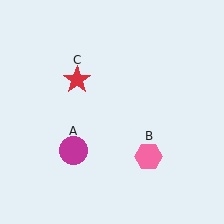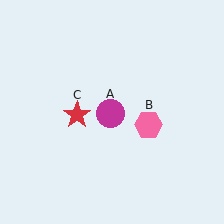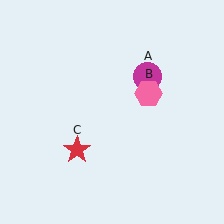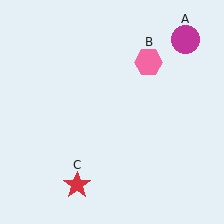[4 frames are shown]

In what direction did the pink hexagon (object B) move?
The pink hexagon (object B) moved up.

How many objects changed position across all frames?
3 objects changed position: magenta circle (object A), pink hexagon (object B), red star (object C).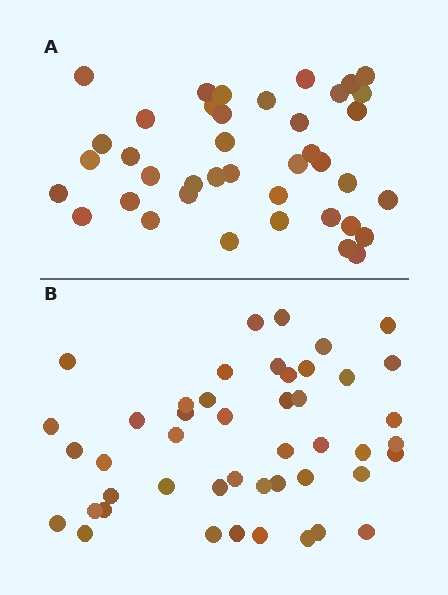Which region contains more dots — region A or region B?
Region B (the bottom region) has more dots.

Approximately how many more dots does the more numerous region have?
Region B has about 6 more dots than region A.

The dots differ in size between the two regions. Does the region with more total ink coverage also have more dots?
No. Region A has more total ink coverage because its dots are larger, but region B actually contains more individual dots. Total area can be misleading — the number of items is what matters here.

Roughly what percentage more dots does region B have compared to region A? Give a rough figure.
About 15% more.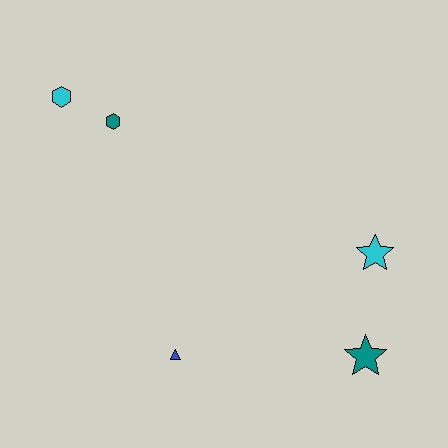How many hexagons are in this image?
There are 2 hexagons.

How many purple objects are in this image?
There are no purple objects.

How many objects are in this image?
There are 5 objects.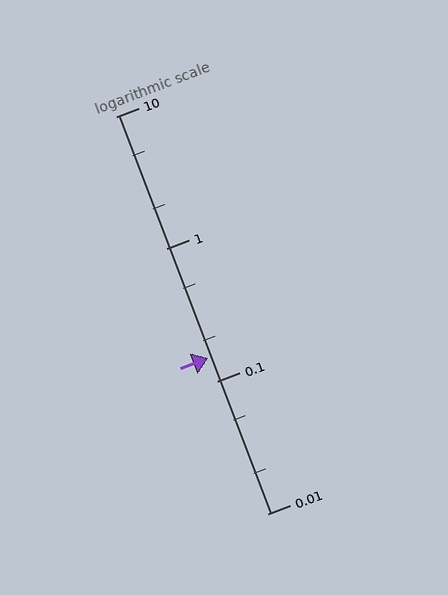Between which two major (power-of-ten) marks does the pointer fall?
The pointer is between 0.1 and 1.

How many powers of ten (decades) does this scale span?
The scale spans 3 decades, from 0.01 to 10.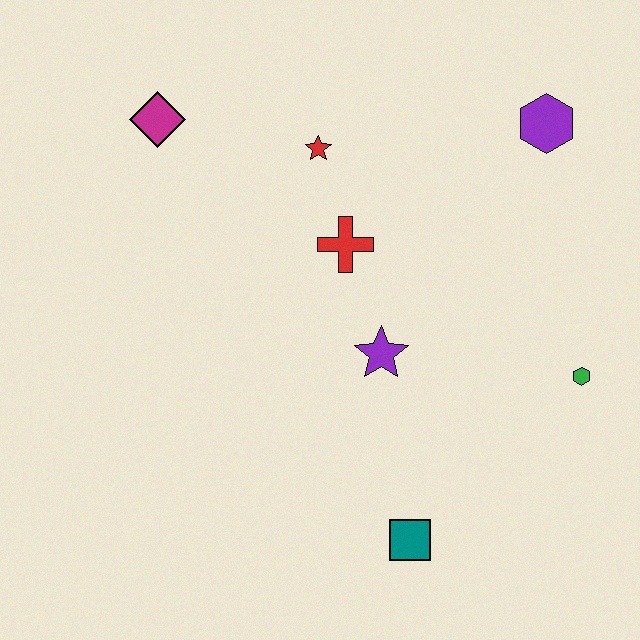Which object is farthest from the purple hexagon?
The teal square is farthest from the purple hexagon.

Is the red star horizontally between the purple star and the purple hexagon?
No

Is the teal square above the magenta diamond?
No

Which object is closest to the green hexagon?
The purple star is closest to the green hexagon.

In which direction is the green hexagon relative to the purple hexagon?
The green hexagon is below the purple hexagon.